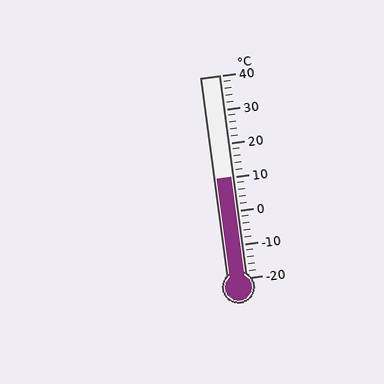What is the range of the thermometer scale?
The thermometer scale ranges from -20°C to 40°C.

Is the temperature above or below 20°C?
The temperature is below 20°C.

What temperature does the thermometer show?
The thermometer shows approximately 10°C.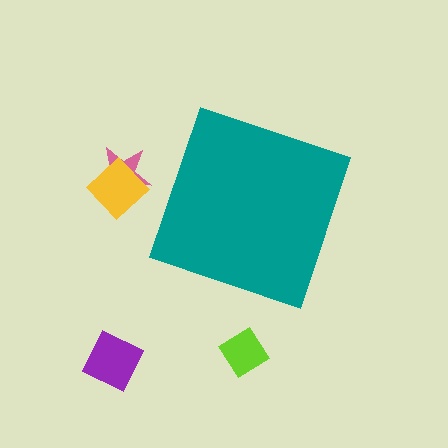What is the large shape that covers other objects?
A teal square.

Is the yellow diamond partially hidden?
No, the yellow diamond is fully visible.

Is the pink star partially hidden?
No, the pink star is fully visible.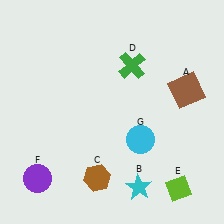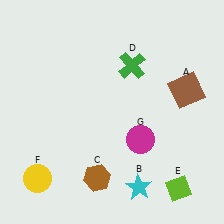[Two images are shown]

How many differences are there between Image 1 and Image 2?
There are 2 differences between the two images.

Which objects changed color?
F changed from purple to yellow. G changed from cyan to magenta.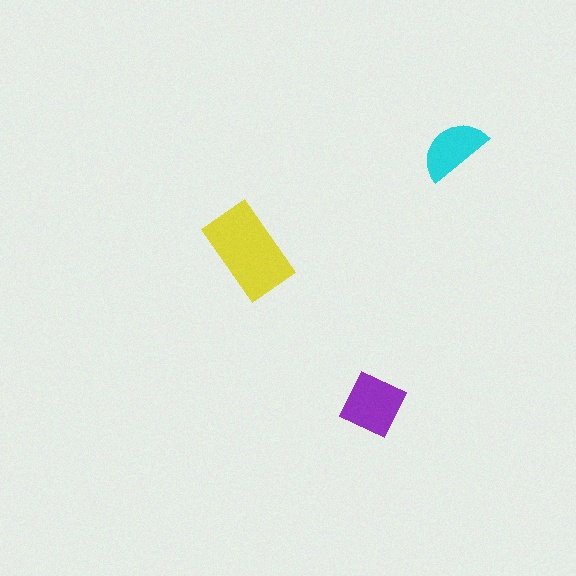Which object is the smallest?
The cyan semicircle.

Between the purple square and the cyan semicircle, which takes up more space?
The purple square.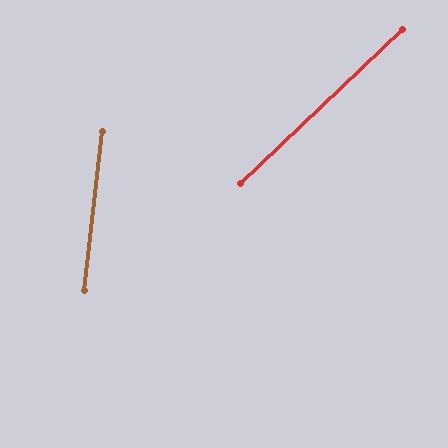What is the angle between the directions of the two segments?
Approximately 40 degrees.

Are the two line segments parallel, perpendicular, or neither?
Neither parallel nor perpendicular — they differ by about 40°.